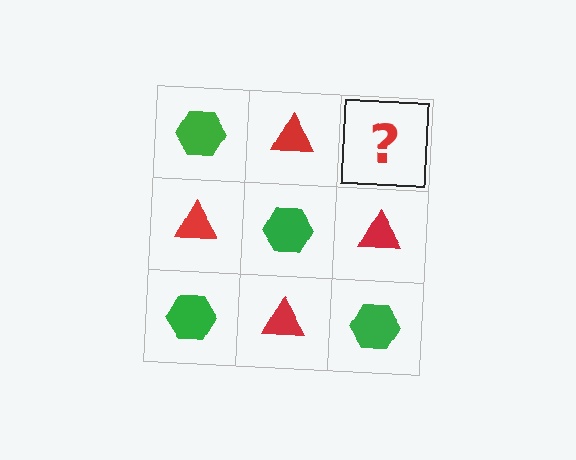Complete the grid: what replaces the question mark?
The question mark should be replaced with a green hexagon.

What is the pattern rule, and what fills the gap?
The rule is that it alternates green hexagon and red triangle in a checkerboard pattern. The gap should be filled with a green hexagon.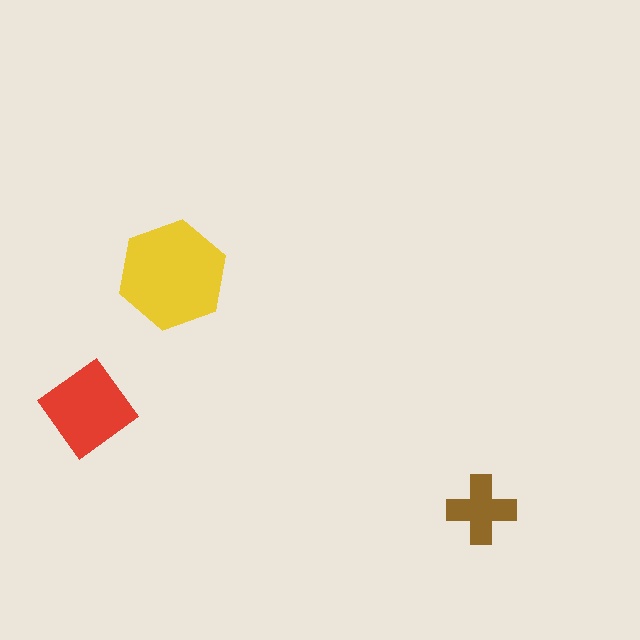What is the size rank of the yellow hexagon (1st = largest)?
1st.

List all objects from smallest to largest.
The brown cross, the red diamond, the yellow hexagon.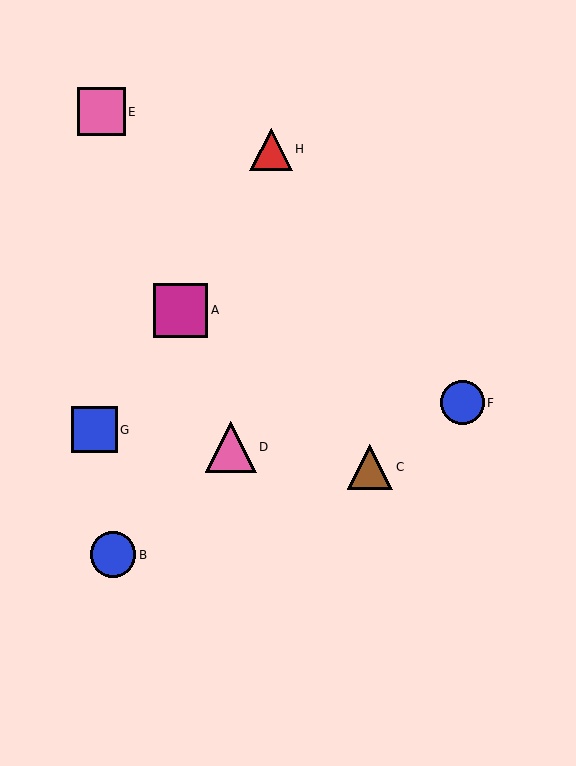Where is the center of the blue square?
The center of the blue square is at (94, 430).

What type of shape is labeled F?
Shape F is a blue circle.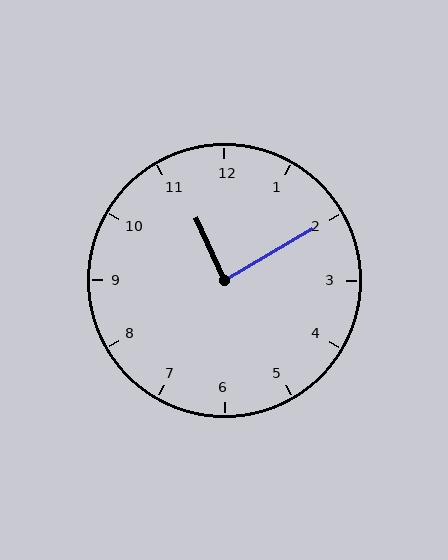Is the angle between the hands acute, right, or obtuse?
It is right.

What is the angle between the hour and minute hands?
Approximately 85 degrees.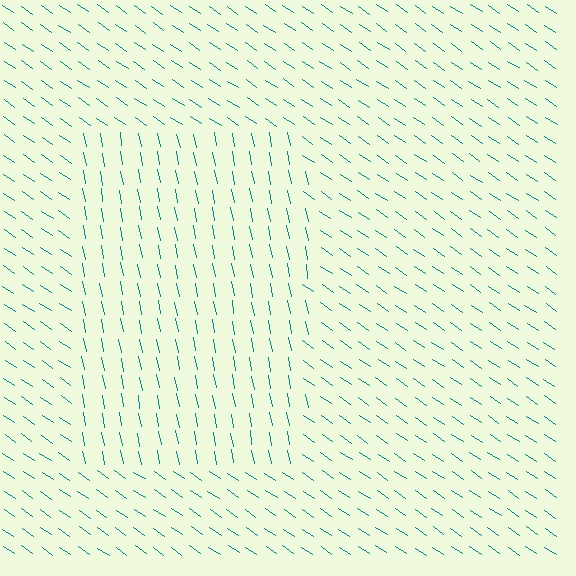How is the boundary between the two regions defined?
The boundary is defined purely by a change in line orientation (approximately 45 degrees difference). All lines are the same color and thickness.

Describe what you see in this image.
The image is filled with small teal line segments. A rectangle region in the image has lines oriented differently from the surrounding lines, creating a visible texture boundary.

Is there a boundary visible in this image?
Yes, there is a texture boundary formed by a change in line orientation.